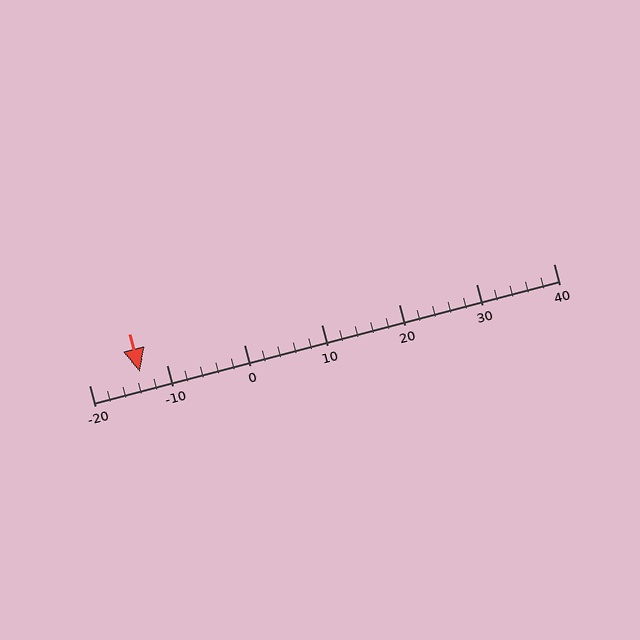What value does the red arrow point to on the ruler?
The red arrow points to approximately -14.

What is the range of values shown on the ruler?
The ruler shows values from -20 to 40.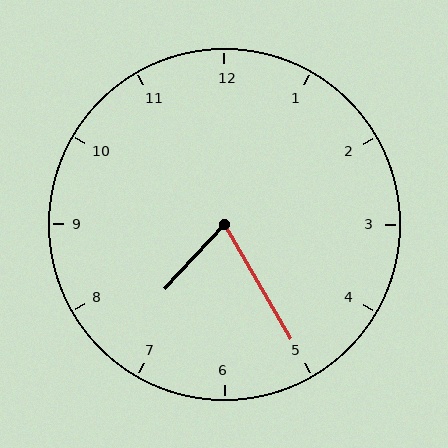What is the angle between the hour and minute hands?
Approximately 72 degrees.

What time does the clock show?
7:25.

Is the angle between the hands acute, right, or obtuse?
It is acute.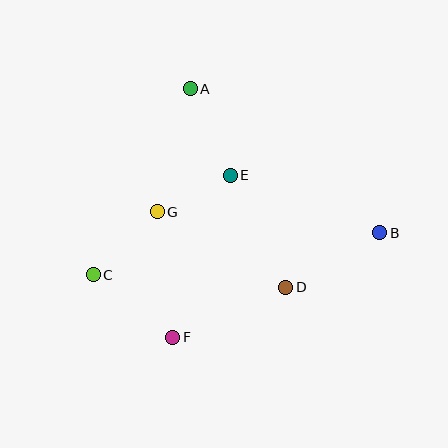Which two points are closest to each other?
Points E and G are closest to each other.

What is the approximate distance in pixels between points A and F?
The distance between A and F is approximately 249 pixels.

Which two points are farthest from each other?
Points B and C are farthest from each other.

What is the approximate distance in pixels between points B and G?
The distance between B and G is approximately 223 pixels.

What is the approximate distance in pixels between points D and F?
The distance between D and F is approximately 124 pixels.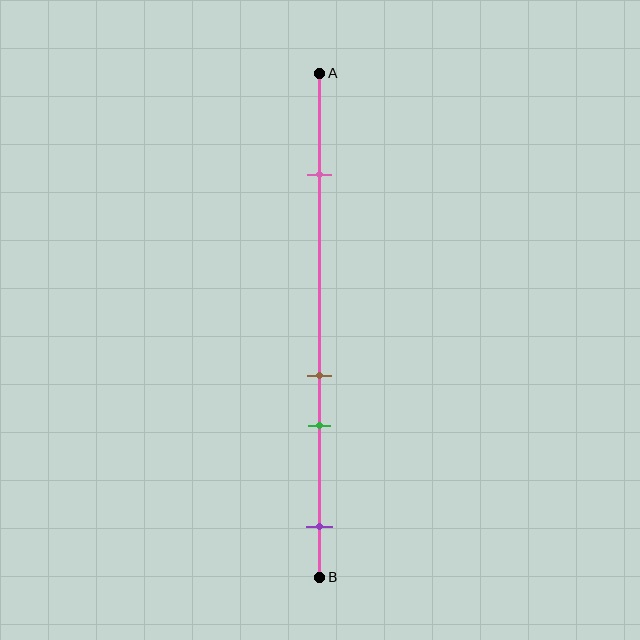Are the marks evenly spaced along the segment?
No, the marks are not evenly spaced.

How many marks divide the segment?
There are 4 marks dividing the segment.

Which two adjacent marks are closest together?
The brown and green marks are the closest adjacent pair.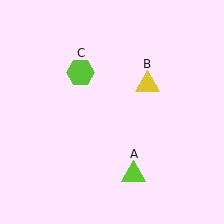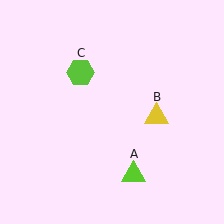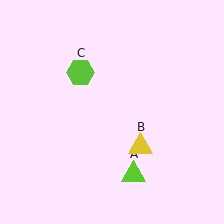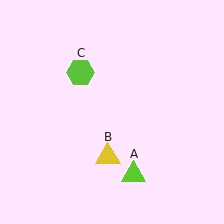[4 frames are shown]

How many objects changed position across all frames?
1 object changed position: yellow triangle (object B).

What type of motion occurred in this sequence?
The yellow triangle (object B) rotated clockwise around the center of the scene.